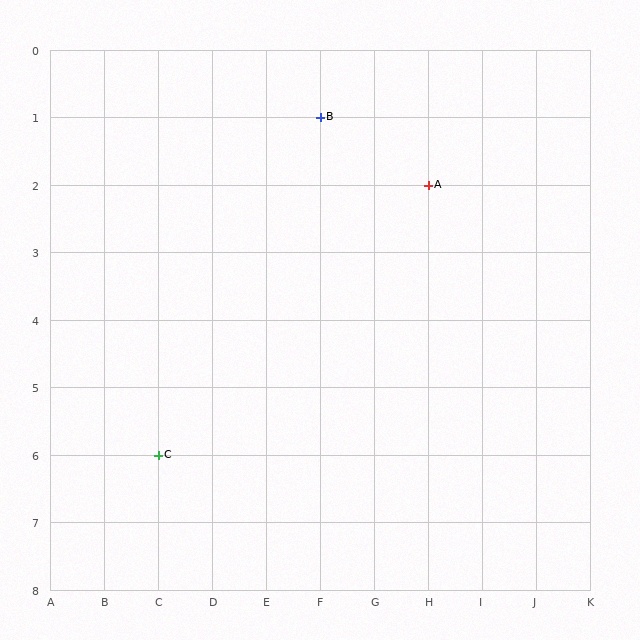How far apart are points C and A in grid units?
Points C and A are 5 columns and 4 rows apart (about 6.4 grid units diagonally).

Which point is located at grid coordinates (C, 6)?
Point C is at (C, 6).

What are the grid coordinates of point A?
Point A is at grid coordinates (H, 2).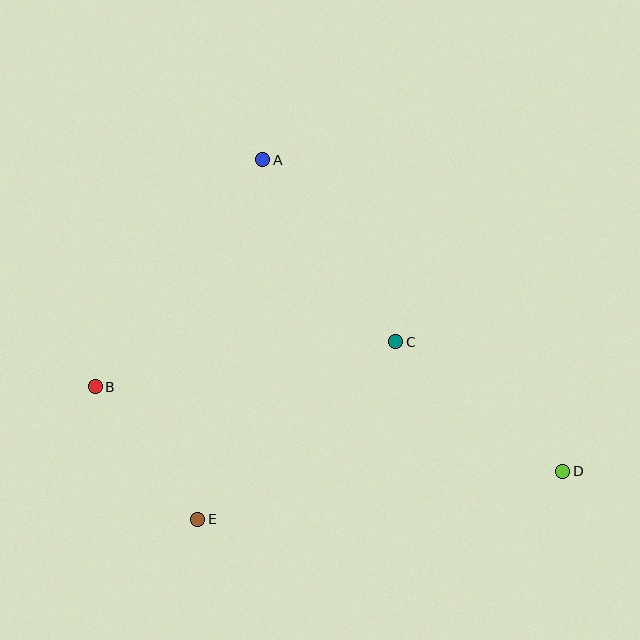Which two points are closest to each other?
Points B and E are closest to each other.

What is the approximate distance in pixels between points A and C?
The distance between A and C is approximately 225 pixels.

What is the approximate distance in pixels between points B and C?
The distance between B and C is approximately 304 pixels.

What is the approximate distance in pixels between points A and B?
The distance between A and B is approximately 283 pixels.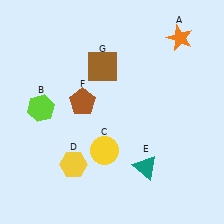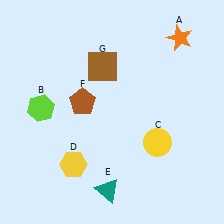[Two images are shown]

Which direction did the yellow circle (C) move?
The yellow circle (C) moved right.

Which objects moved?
The objects that moved are: the yellow circle (C), the teal triangle (E).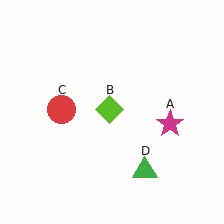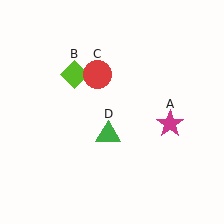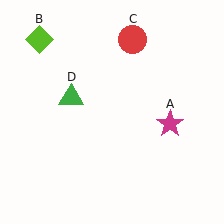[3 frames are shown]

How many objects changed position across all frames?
3 objects changed position: lime diamond (object B), red circle (object C), green triangle (object D).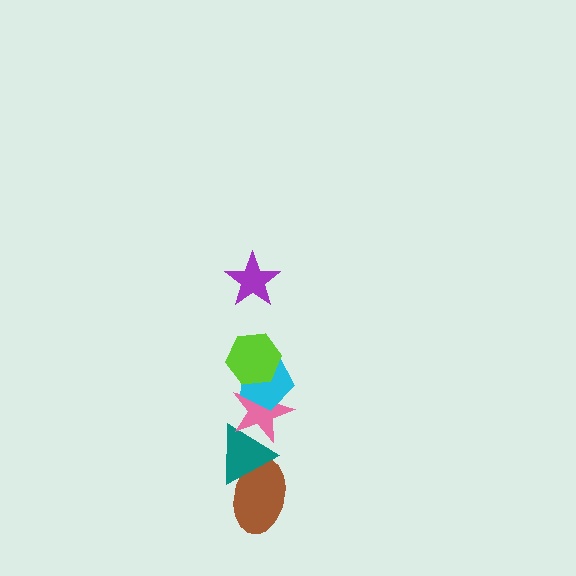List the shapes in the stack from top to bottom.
From top to bottom: the purple star, the lime hexagon, the cyan pentagon, the pink star, the teal triangle, the brown ellipse.